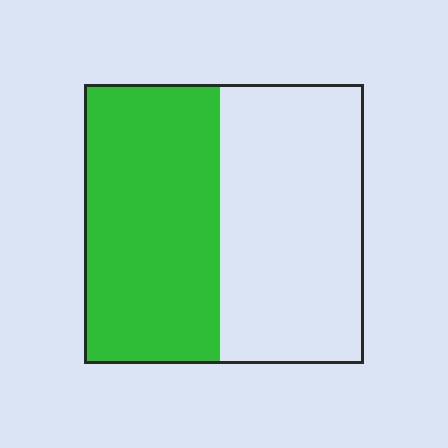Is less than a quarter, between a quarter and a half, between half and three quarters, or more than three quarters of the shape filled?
Between a quarter and a half.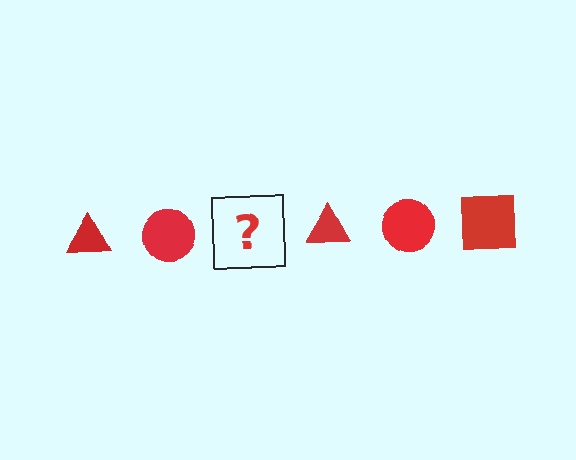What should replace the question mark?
The question mark should be replaced with a red square.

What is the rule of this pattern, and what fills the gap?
The rule is that the pattern cycles through triangle, circle, square shapes in red. The gap should be filled with a red square.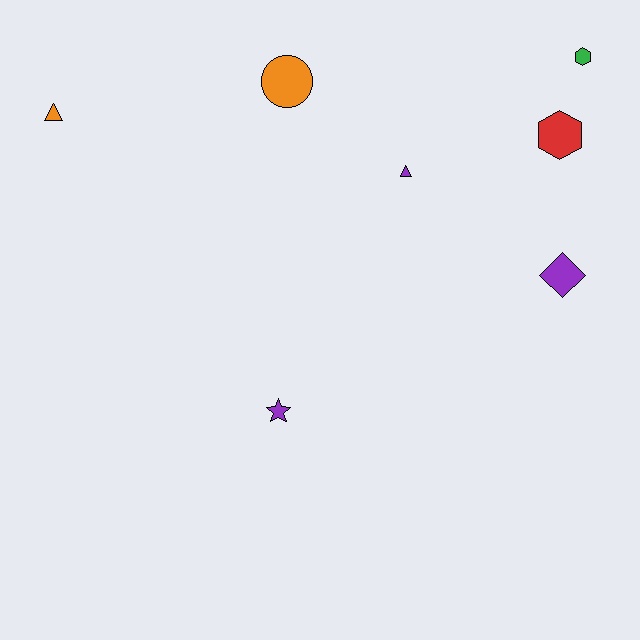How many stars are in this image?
There is 1 star.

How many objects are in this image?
There are 7 objects.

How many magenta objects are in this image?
There are no magenta objects.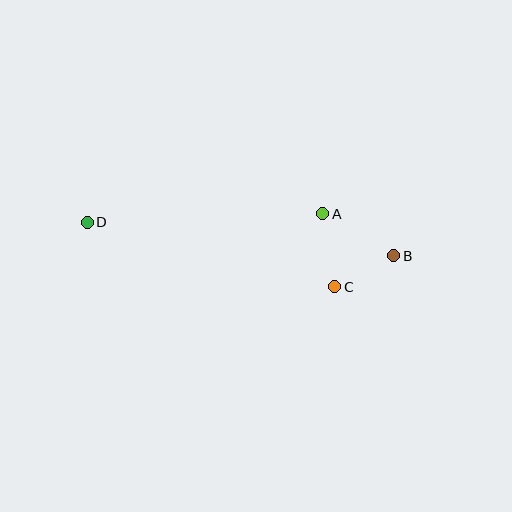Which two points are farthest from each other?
Points B and D are farthest from each other.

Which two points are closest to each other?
Points B and C are closest to each other.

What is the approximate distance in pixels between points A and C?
The distance between A and C is approximately 74 pixels.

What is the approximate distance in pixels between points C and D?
The distance between C and D is approximately 256 pixels.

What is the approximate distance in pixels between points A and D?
The distance between A and D is approximately 236 pixels.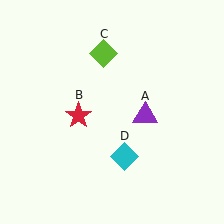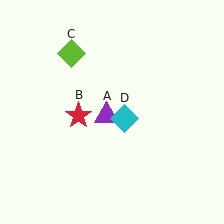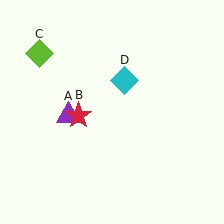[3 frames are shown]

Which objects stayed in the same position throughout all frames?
Red star (object B) remained stationary.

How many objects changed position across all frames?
3 objects changed position: purple triangle (object A), lime diamond (object C), cyan diamond (object D).